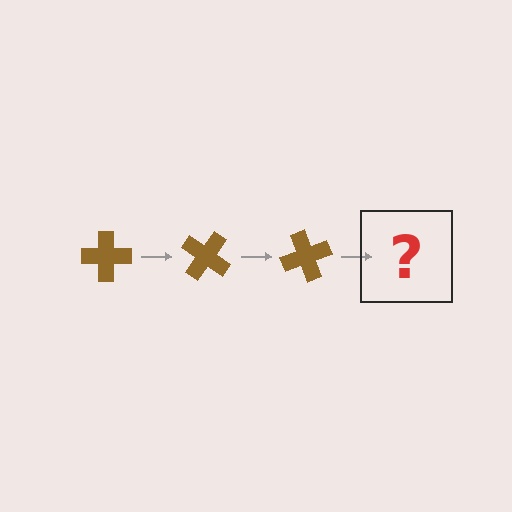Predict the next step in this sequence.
The next step is a brown cross rotated 105 degrees.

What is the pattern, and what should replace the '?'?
The pattern is that the cross rotates 35 degrees each step. The '?' should be a brown cross rotated 105 degrees.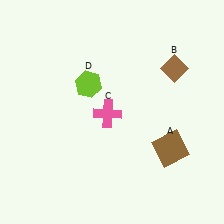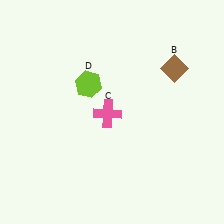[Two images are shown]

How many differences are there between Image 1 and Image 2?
There is 1 difference between the two images.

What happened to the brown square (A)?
The brown square (A) was removed in Image 2. It was in the bottom-right area of Image 1.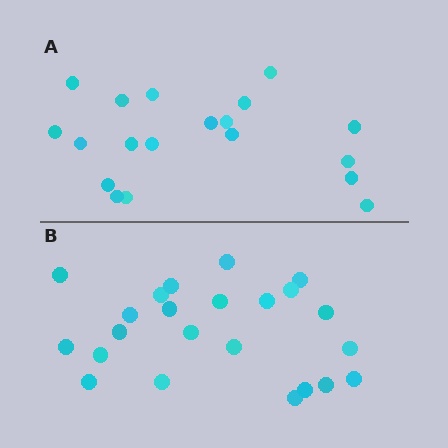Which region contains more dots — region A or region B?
Region B (the bottom region) has more dots.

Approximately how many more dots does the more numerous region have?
Region B has about 4 more dots than region A.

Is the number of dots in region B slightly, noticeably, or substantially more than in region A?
Region B has only slightly more — the two regions are fairly close. The ratio is roughly 1.2 to 1.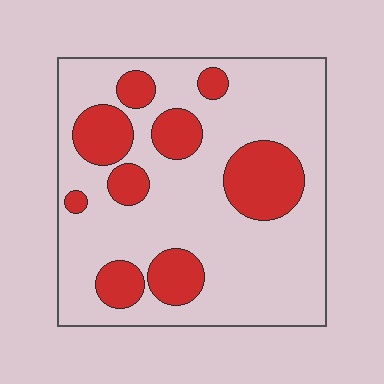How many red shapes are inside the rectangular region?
9.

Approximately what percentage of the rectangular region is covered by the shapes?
Approximately 25%.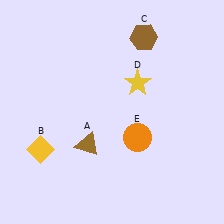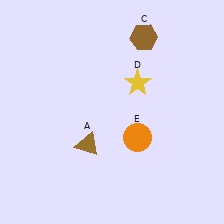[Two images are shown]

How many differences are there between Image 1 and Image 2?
There is 1 difference between the two images.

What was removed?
The yellow diamond (B) was removed in Image 2.